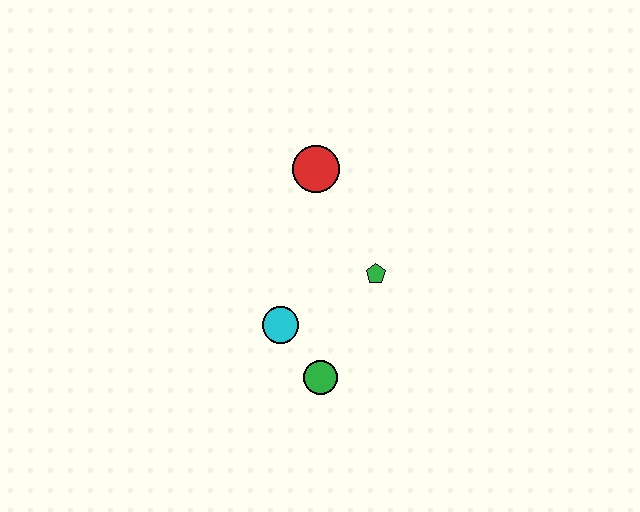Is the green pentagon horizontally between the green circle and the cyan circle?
No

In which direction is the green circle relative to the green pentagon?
The green circle is below the green pentagon.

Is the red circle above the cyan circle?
Yes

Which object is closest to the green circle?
The cyan circle is closest to the green circle.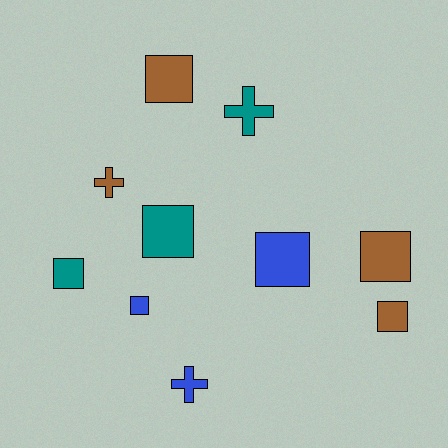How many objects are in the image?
There are 10 objects.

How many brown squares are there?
There are 3 brown squares.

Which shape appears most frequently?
Square, with 7 objects.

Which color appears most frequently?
Brown, with 4 objects.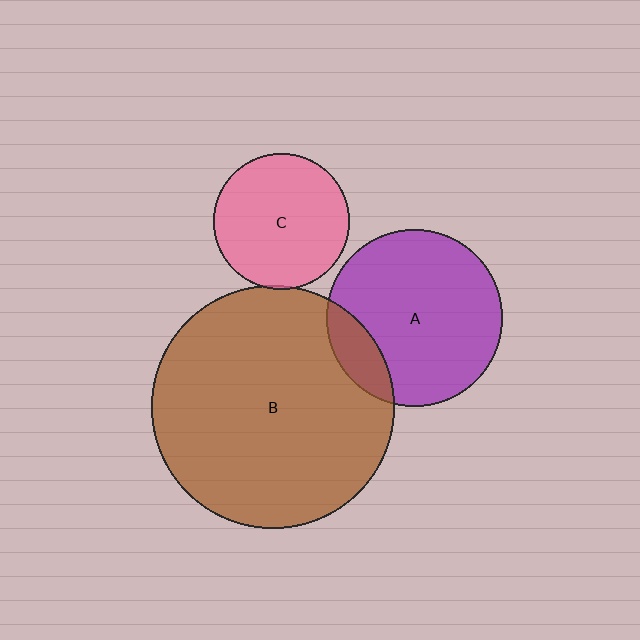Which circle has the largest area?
Circle B (brown).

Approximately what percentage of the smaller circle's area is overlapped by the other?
Approximately 5%.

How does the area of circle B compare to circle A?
Approximately 1.9 times.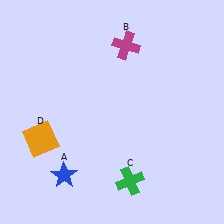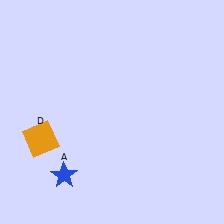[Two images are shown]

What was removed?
The green cross (C), the magenta cross (B) were removed in Image 2.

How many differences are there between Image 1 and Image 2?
There are 2 differences between the two images.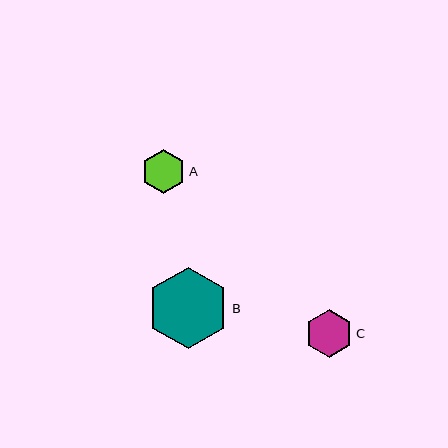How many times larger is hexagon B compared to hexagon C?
Hexagon B is approximately 1.7 times the size of hexagon C.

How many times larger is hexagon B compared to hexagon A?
Hexagon B is approximately 1.8 times the size of hexagon A.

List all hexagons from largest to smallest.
From largest to smallest: B, C, A.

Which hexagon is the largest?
Hexagon B is the largest with a size of approximately 81 pixels.